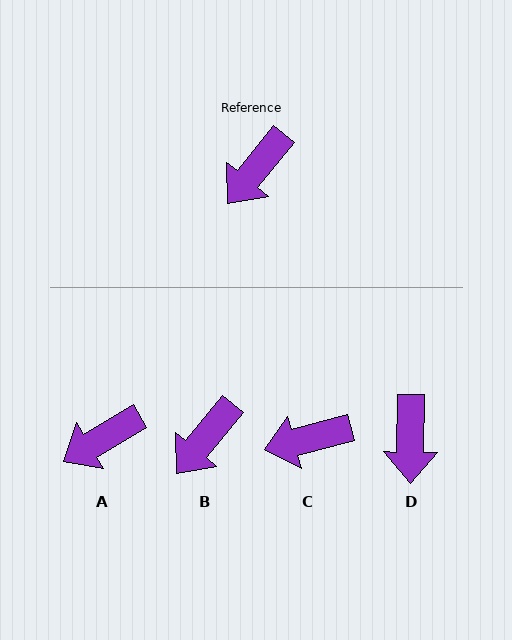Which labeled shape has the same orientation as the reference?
B.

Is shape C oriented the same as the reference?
No, it is off by about 36 degrees.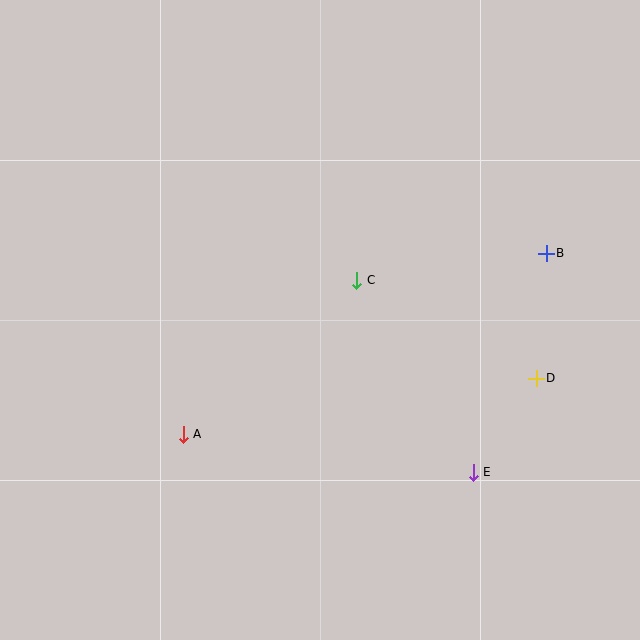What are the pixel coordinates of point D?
Point D is at (536, 378).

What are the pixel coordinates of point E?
Point E is at (473, 472).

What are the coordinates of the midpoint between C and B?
The midpoint between C and B is at (452, 267).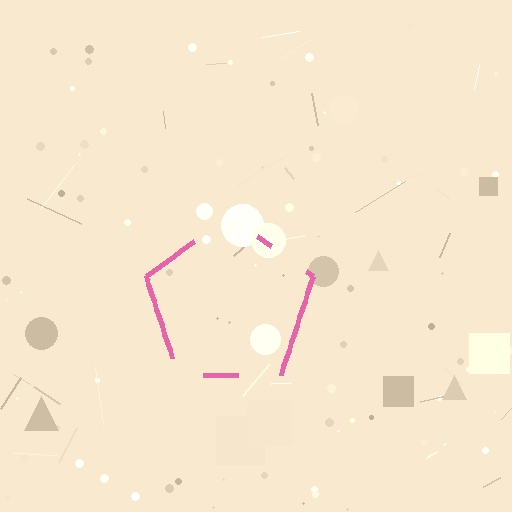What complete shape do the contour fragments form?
The contour fragments form a pentagon.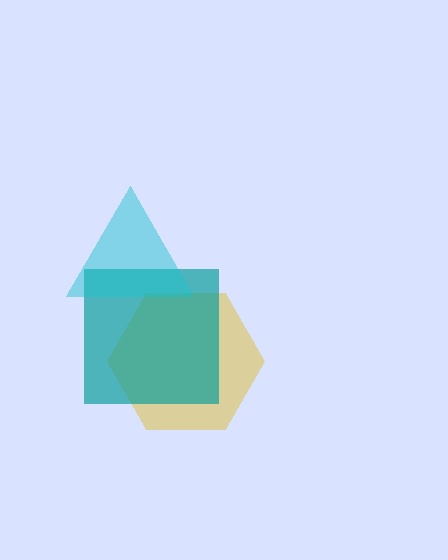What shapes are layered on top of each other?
The layered shapes are: a yellow hexagon, a teal square, a cyan triangle.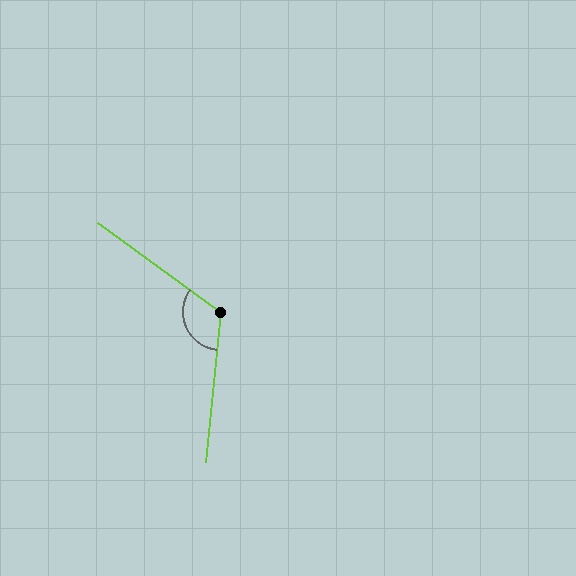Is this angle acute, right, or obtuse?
It is obtuse.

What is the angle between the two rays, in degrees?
Approximately 120 degrees.